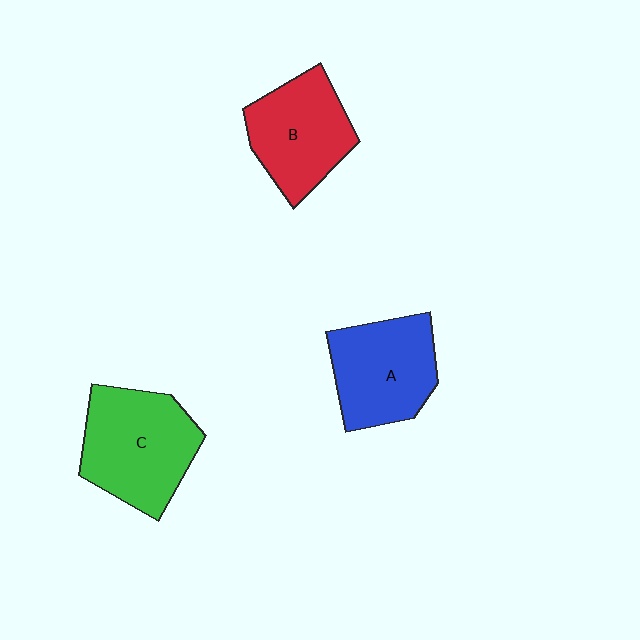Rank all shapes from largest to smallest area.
From largest to smallest: C (green), A (blue), B (red).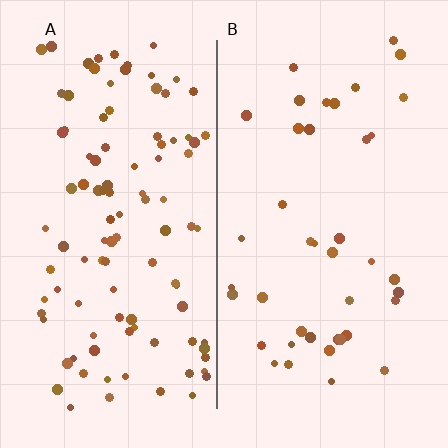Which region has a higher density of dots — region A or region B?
A (the left).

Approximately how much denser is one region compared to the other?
Approximately 2.5× — region A over region B.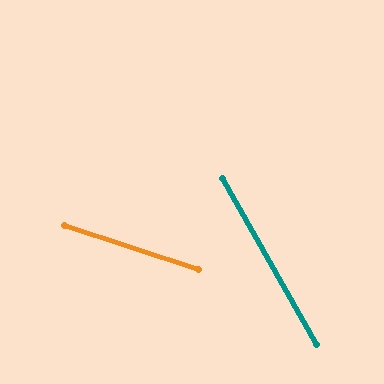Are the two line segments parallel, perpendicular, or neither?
Neither parallel nor perpendicular — they differ by about 42°.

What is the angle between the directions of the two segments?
Approximately 42 degrees.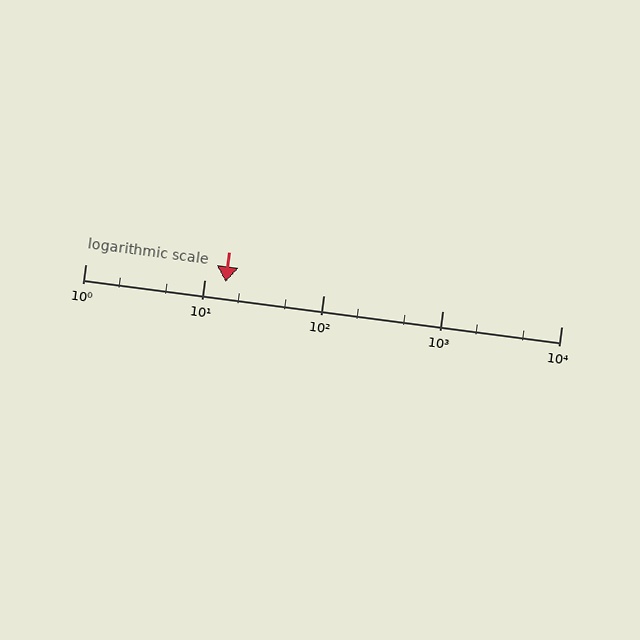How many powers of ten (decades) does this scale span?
The scale spans 4 decades, from 1 to 10000.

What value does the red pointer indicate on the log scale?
The pointer indicates approximately 15.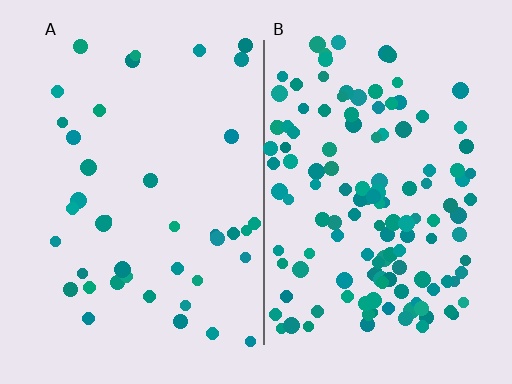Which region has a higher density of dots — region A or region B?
B (the right).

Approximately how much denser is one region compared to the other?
Approximately 3.3× — region B over region A.